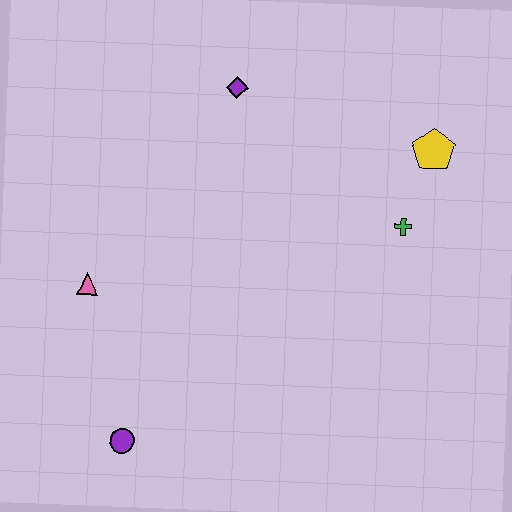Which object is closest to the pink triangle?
The purple circle is closest to the pink triangle.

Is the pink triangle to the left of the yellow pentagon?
Yes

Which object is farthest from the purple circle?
The yellow pentagon is farthest from the purple circle.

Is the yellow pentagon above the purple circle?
Yes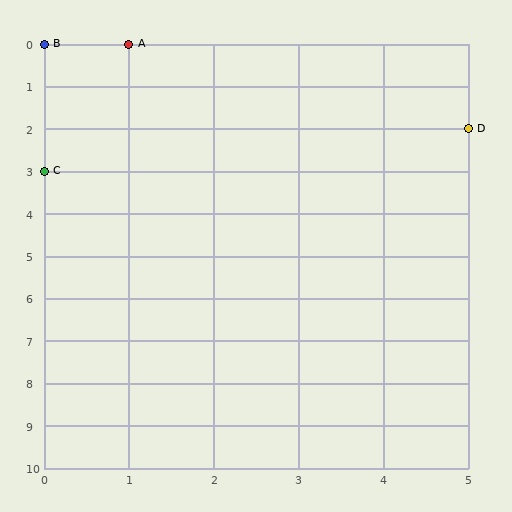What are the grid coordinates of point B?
Point B is at grid coordinates (0, 0).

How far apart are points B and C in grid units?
Points B and C are 3 rows apart.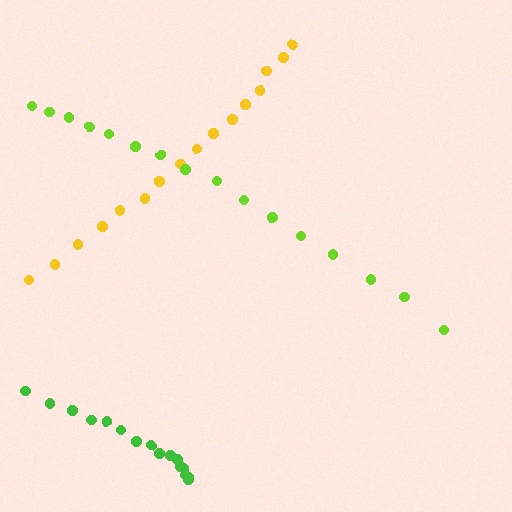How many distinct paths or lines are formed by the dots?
There are 3 distinct paths.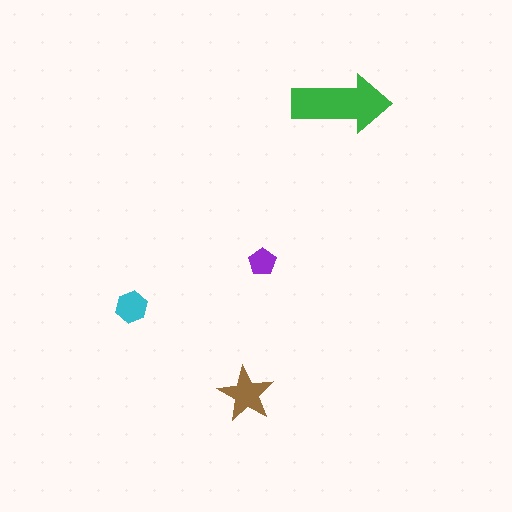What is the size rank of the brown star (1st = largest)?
2nd.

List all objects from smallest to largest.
The purple pentagon, the cyan hexagon, the brown star, the green arrow.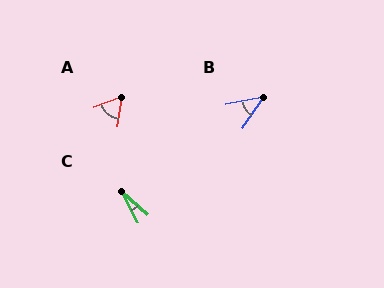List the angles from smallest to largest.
C (20°), B (44°), A (62°).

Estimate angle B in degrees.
Approximately 44 degrees.